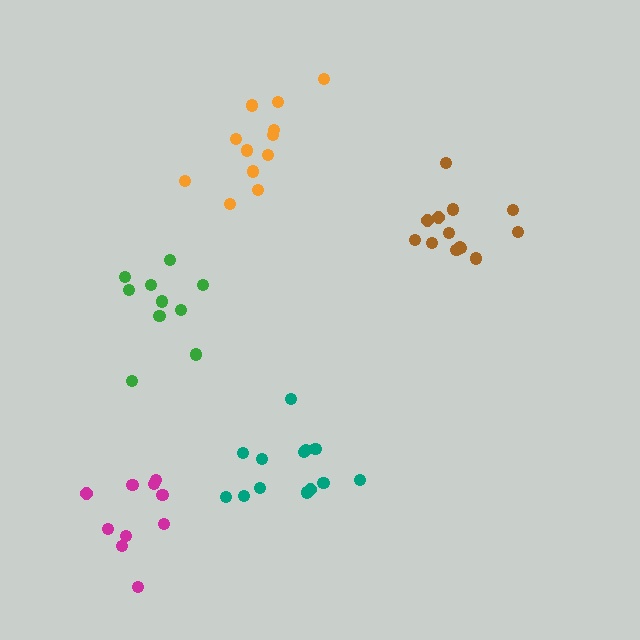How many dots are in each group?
Group 1: 13 dots, Group 2: 10 dots, Group 3: 10 dots, Group 4: 13 dots, Group 5: 12 dots (58 total).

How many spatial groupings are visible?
There are 5 spatial groupings.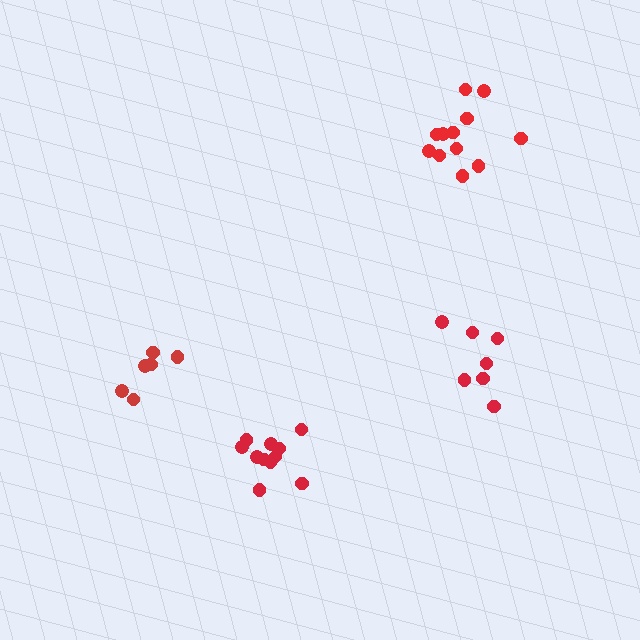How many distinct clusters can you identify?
There are 4 distinct clusters.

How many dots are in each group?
Group 1: 11 dots, Group 2: 12 dots, Group 3: 6 dots, Group 4: 7 dots (36 total).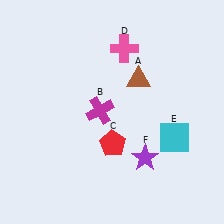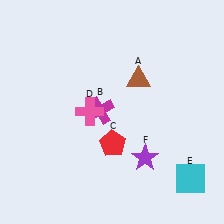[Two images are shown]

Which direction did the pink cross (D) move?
The pink cross (D) moved down.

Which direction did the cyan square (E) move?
The cyan square (E) moved down.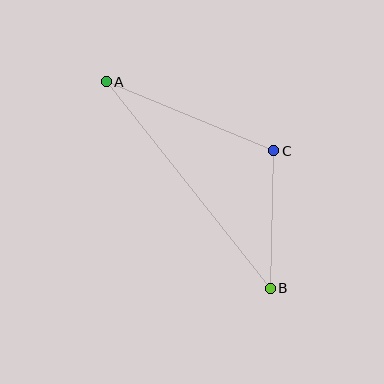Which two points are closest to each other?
Points B and C are closest to each other.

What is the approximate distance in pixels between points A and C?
The distance between A and C is approximately 181 pixels.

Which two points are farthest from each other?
Points A and B are farthest from each other.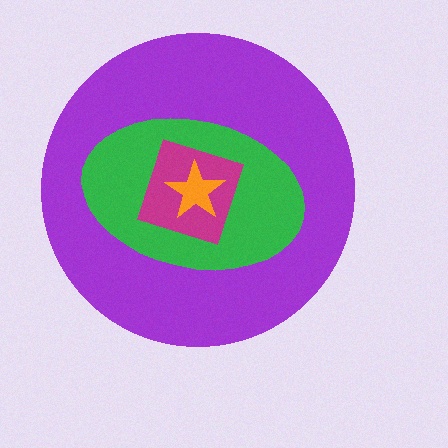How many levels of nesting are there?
4.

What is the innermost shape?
The orange star.